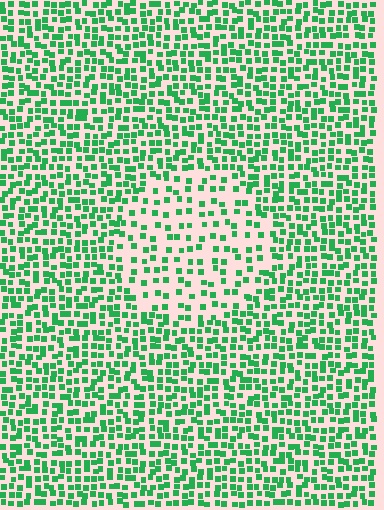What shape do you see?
I see a circle.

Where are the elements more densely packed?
The elements are more densely packed outside the circle boundary.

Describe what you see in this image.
The image contains small green elements arranged at two different densities. A circle-shaped region is visible where the elements are less densely packed than the surrounding area.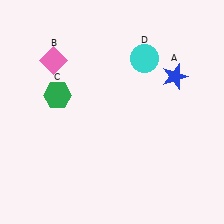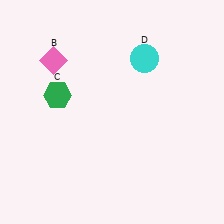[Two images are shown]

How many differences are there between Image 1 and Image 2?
There is 1 difference between the two images.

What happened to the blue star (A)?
The blue star (A) was removed in Image 2. It was in the top-right area of Image 1.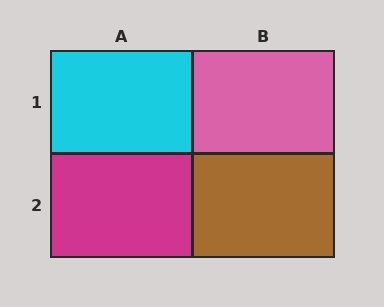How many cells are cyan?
1 cell is cyan.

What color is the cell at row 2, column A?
Magenta.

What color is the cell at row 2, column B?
Brown.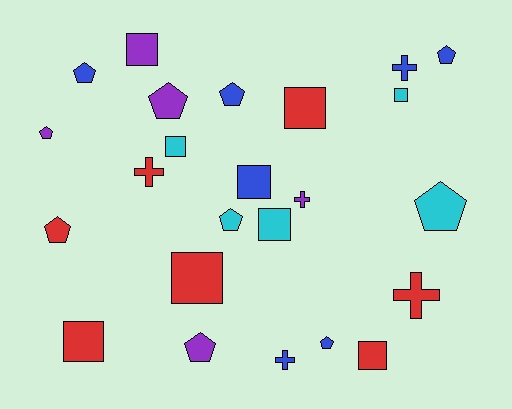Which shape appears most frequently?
Pentagon, with 10 objects.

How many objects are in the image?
There are 24 objects.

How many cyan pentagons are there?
There are 2 cyan pentagons.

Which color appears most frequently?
Blue, with 7 objects.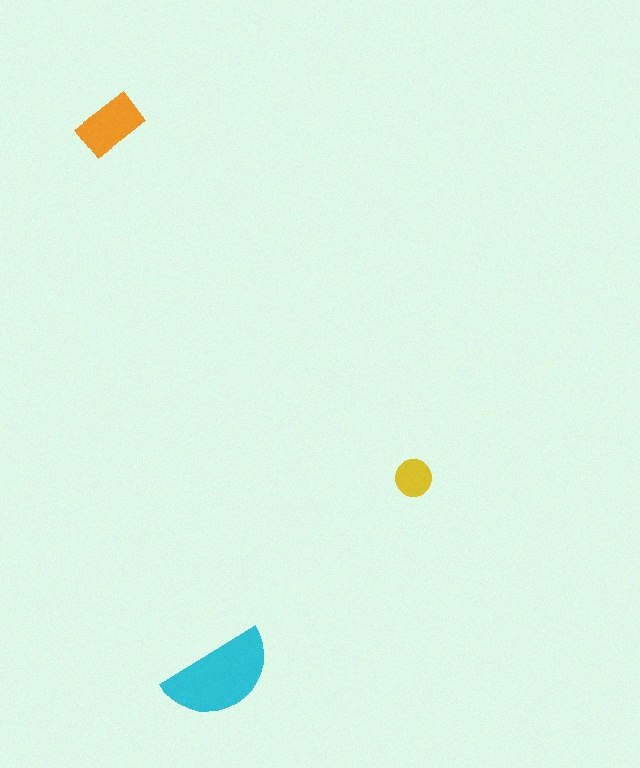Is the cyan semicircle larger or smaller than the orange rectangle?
Larger.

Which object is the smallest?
The yellow circle.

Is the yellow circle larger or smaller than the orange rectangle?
Smaller.